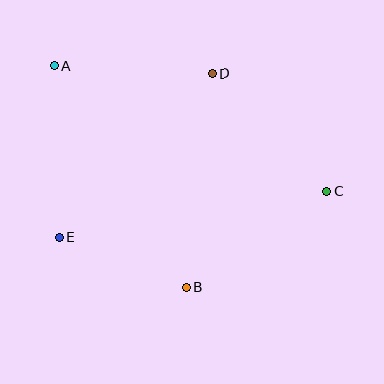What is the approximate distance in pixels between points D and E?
The distance between D and E is approximately 225 pixels.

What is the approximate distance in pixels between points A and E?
The distance between A and E is approximately 172 pixels.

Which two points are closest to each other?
Points B and E are closest to each other.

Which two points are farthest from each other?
Points A and C are farthest from each other.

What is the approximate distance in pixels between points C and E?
The distance between C and E is approximately 271 pixels.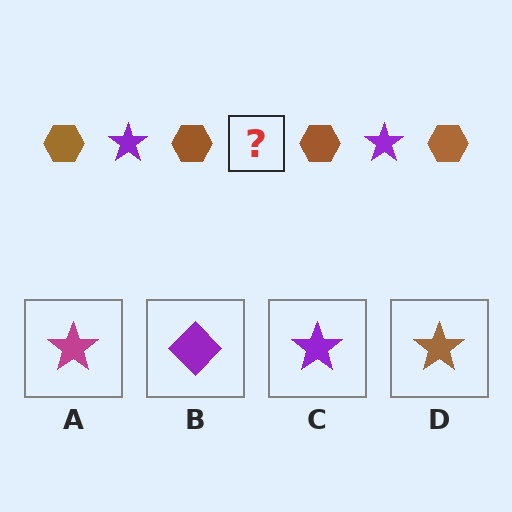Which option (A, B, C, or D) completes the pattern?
C.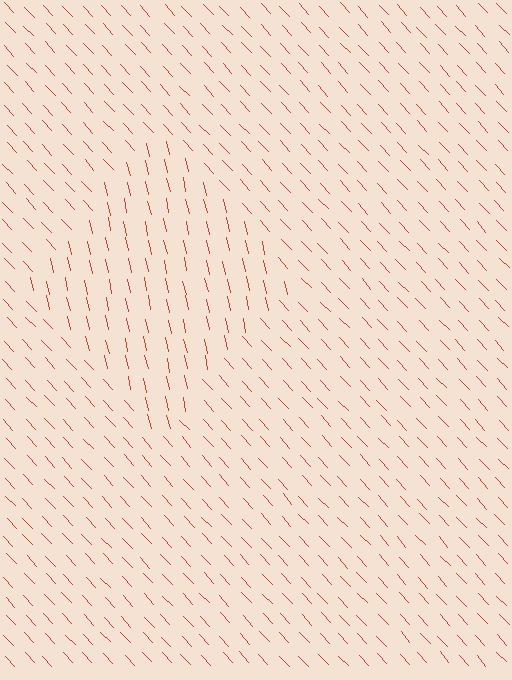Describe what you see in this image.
The image is filled with small red line segments. A diamond region in the image has lines oriented differently from the surrounding lines, creating a visible texture boundary.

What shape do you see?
I see a diamond.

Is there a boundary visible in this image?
Yes, there is a texture boundary formed by a change in line orientation.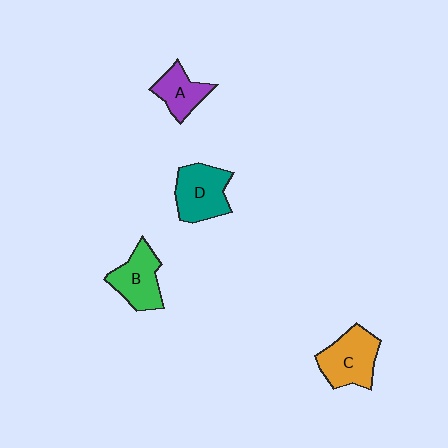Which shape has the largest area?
Shape C (orange).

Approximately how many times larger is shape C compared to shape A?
Approximately 1.5 times.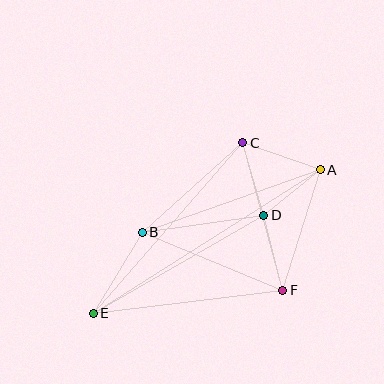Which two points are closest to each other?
Points A and D are closest to each other.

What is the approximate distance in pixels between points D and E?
The distance between D and E is approximately 196 pixels.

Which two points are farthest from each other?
Points A and E are farthest from each other.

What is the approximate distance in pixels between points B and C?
The distance between B and C is approximately 134 pixels.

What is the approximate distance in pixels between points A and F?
The distance between A and F is approximately 126 pixels.